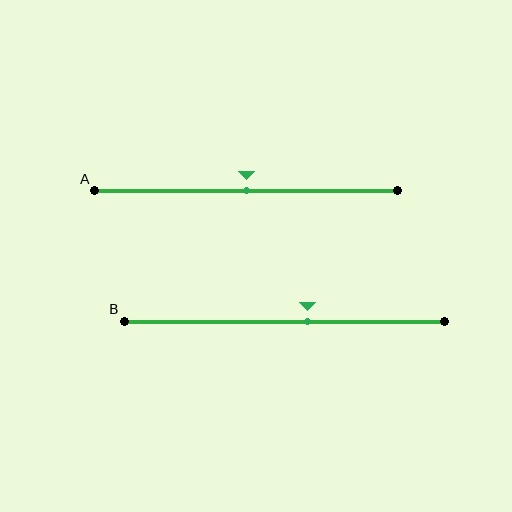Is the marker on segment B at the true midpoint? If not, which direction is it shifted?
No, the marker on segment B is shifted to the right by about 7% of the segment length.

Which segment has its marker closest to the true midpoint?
Segment A has its marker closest to the true midpoint.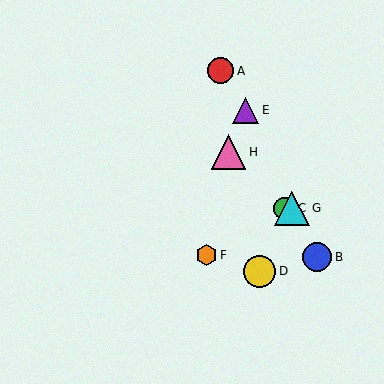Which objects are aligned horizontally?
Objects C, G are aligned horizontally.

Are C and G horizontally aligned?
Yes, both are at y≈209.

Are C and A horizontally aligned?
No, C is at y≈209 and A is at y≈71.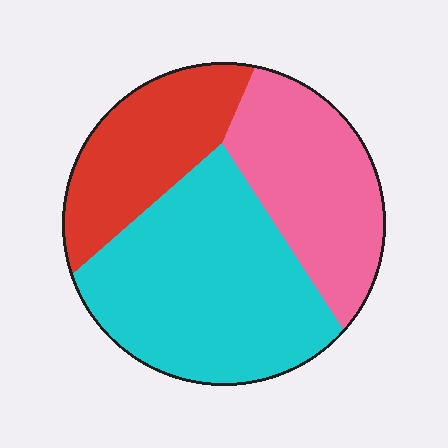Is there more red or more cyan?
Cyan.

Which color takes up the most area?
Cyan, at roughly 45%.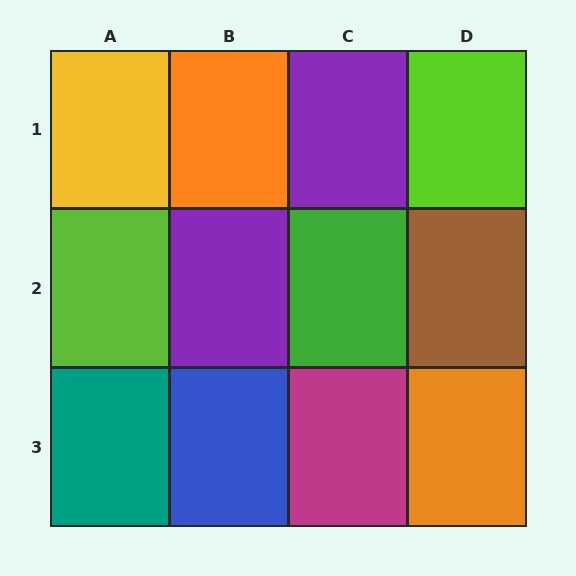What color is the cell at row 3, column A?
Teal.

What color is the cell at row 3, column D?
Orange.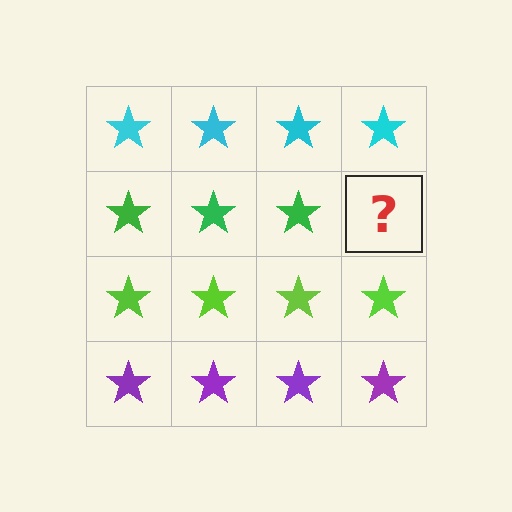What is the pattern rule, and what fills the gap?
The rule is that each row has a consistent color. The gap should be filled with a green star.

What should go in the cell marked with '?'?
The missing cell should contain a green star.